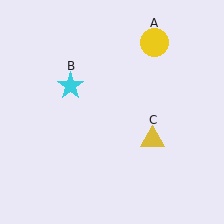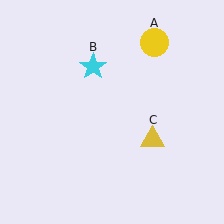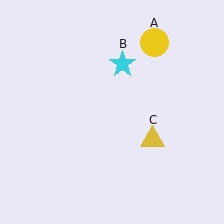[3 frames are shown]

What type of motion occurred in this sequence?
The cyan star (object B) rotated clockwise around the center of the scene.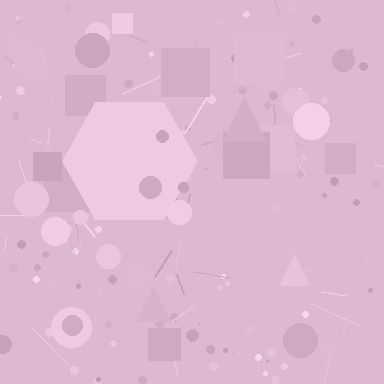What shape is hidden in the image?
A hexagon is hidden in the image.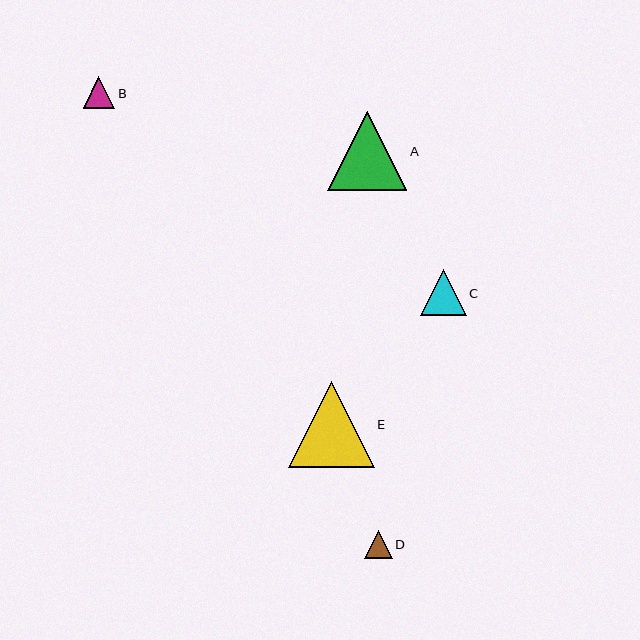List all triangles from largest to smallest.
From largest to smallest: E, A, C, B, D.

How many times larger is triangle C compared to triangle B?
Triangle C is approximately 1.5 times the size of triangle B.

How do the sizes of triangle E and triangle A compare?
Triangle E and triangle A are approximately the same size.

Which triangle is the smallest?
Triangle D is the smallest with a size of approximately 28 pixels.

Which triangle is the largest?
Triangle E is the largest with a size of approximately 86 pixels.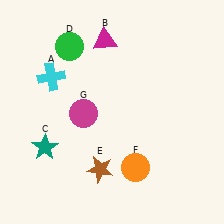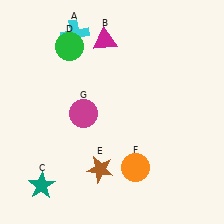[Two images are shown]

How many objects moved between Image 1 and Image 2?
2 objects moved between the two images.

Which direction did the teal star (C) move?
The teal star (C) moved down.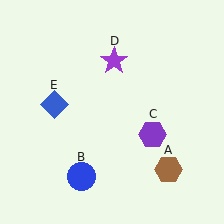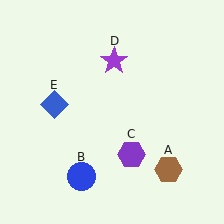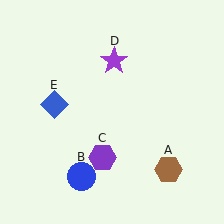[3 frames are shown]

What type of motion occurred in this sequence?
The purple hexagon (object C) rotated clockwise around the center of the scene.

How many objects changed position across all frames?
1 object changed position: purple hexagon (object C).